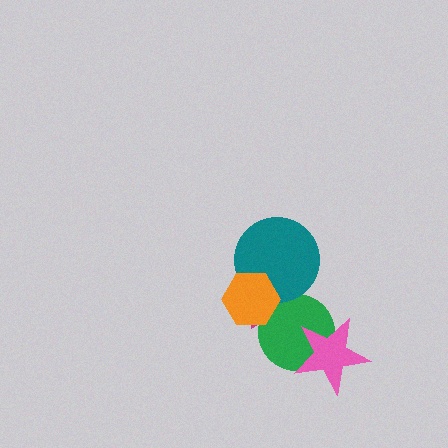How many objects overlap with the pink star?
1 object overlaps with the pink star.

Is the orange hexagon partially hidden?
No, no other shape covers it.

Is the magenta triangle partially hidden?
Yes, it is partially covered by another shape.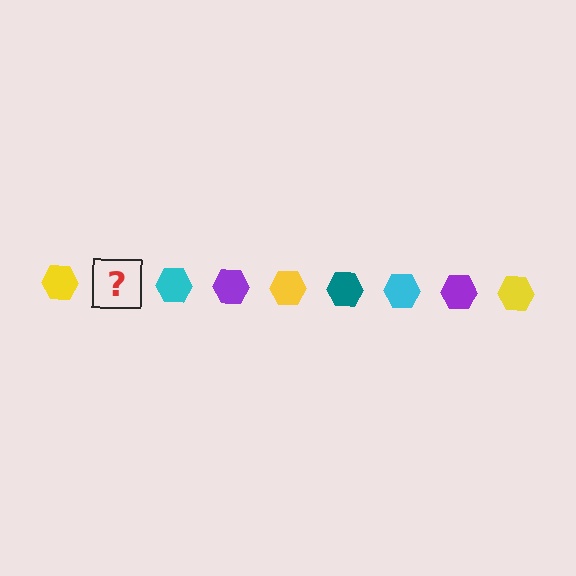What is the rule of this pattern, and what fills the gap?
The rule is that the pattern cycles through yellow, teal, cyan, purple hexagons. The gap should be filled with a teal hexagon.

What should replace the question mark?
The question mark should be replaced with a teal hexagon.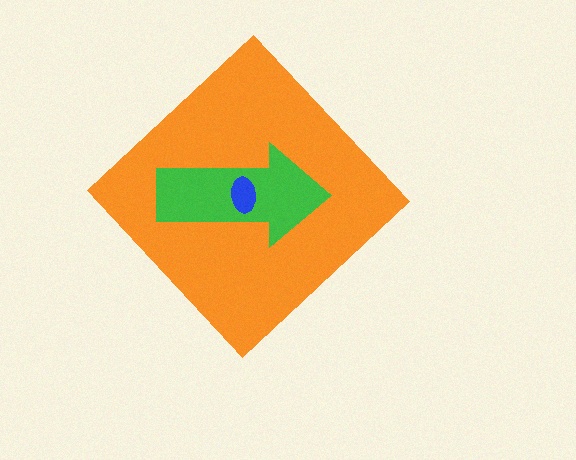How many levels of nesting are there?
3.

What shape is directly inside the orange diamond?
The green arrow.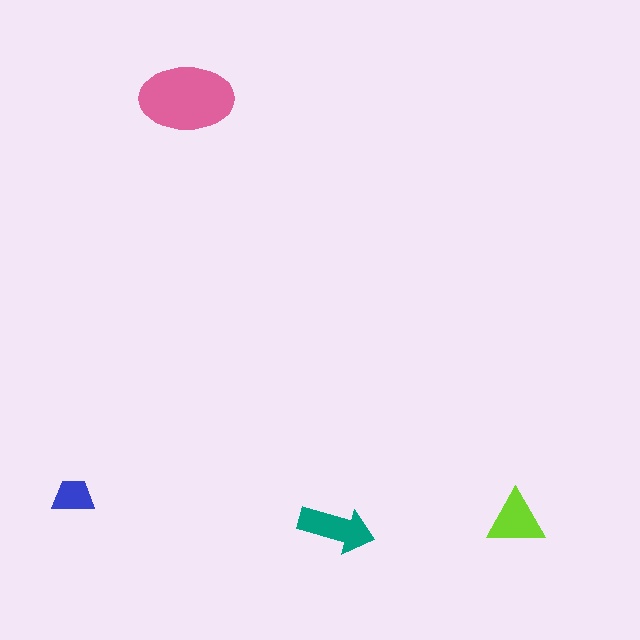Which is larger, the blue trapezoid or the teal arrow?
The teal arrow.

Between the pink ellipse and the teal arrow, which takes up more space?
The pink ellipse.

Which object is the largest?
The pink ellipse.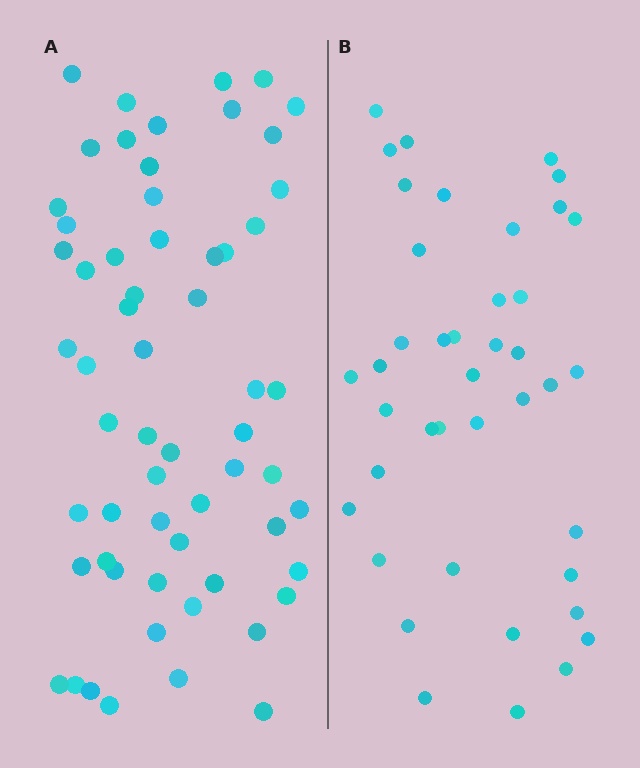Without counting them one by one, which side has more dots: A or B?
Region A (the left region) has more dots.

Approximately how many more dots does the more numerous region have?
Region A has approximately 20 more dots than region B.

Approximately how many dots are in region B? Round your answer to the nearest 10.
About 40 dots. (The exact count is 41, which rounds to 40.)